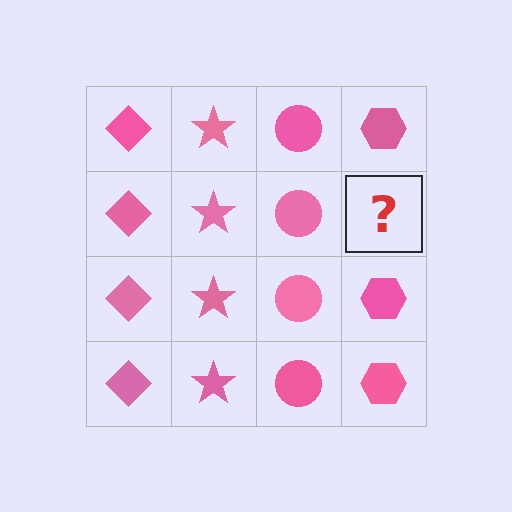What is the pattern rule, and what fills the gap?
The rule is that each column has a consistent shape. The gap should be filled with a pink hexagon.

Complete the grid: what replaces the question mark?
The question mark should be replaced with a pink hexagon.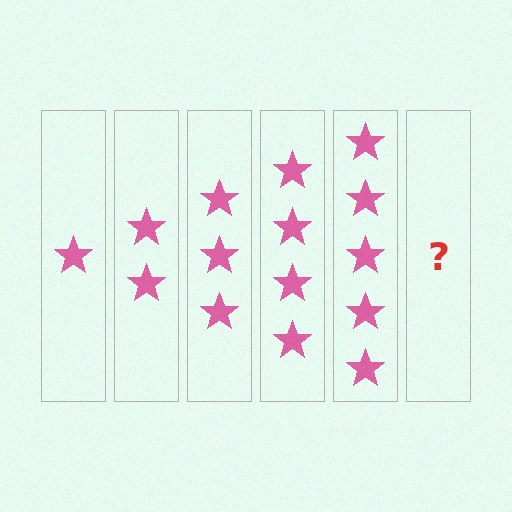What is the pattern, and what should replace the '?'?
The pattern is that each step adds one more star. The '?' should be 6 stars.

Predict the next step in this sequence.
The next step is 6 stars.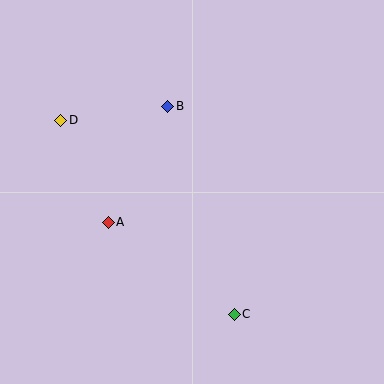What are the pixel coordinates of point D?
Point D is at (61, 120).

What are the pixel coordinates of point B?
Point B is at (168, 106).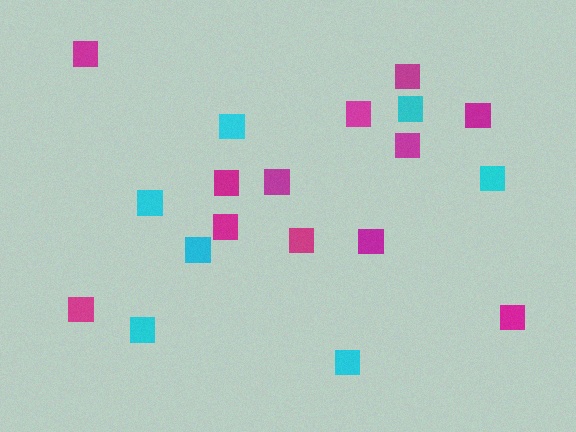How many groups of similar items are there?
There are 2 groups: one group of magenta squares (12) and one group of cyan squares (7).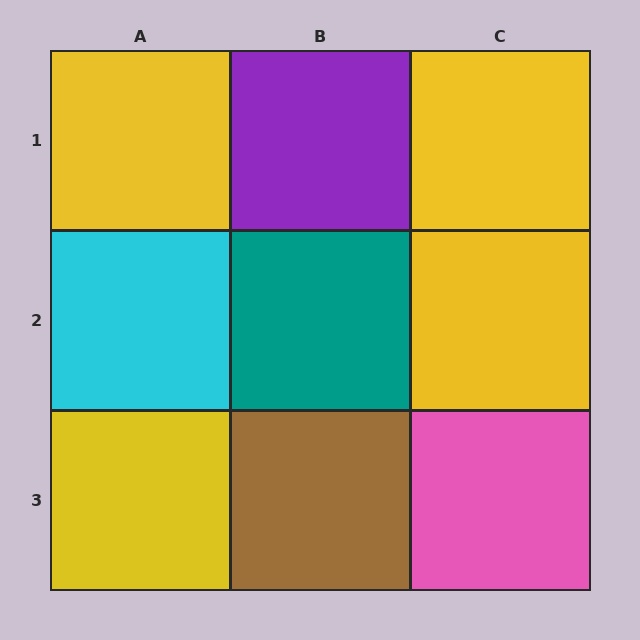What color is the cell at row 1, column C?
Yellow.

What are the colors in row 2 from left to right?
Cyan, teal, yellow.